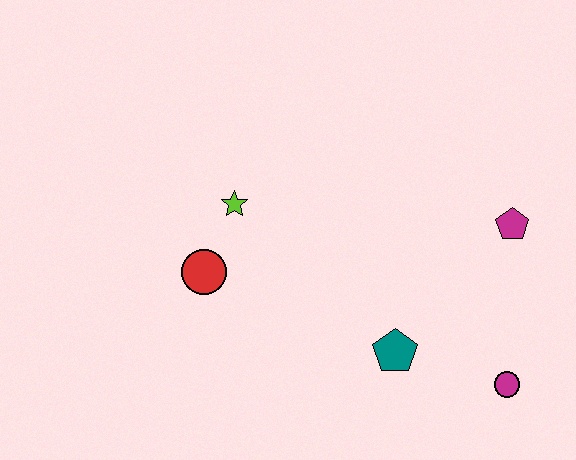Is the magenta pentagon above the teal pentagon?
Yes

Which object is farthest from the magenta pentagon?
The red circle is farthest from the magenta pentagon.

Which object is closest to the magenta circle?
The teal pentagon is closest to the magenta circle.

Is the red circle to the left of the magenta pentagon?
Yes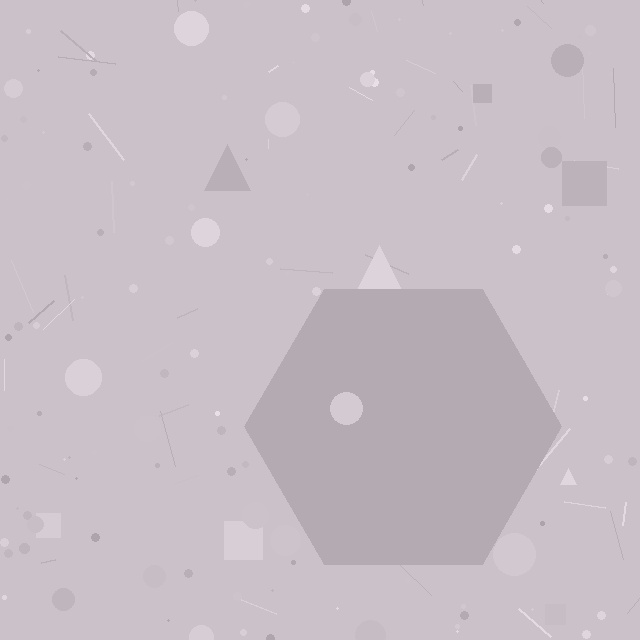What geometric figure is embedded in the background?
A hexagon is embedded in the background.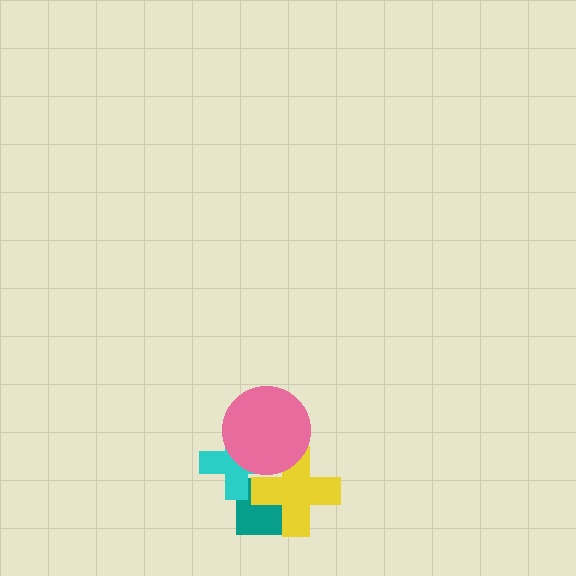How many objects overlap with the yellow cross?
3 objects overlap with the yellow cross.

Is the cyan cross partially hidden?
Yes, it is partially covered by another shape.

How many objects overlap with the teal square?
2 objects overlap with the teal square.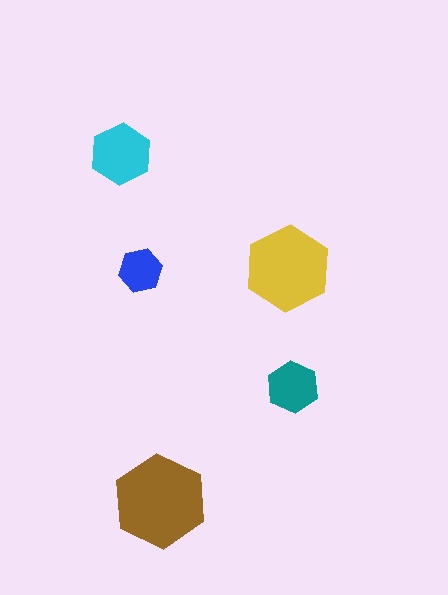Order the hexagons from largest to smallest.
the brown one, the yellow one, the cyan one, the teal one, the blue one.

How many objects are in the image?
There are 5 objects in the image.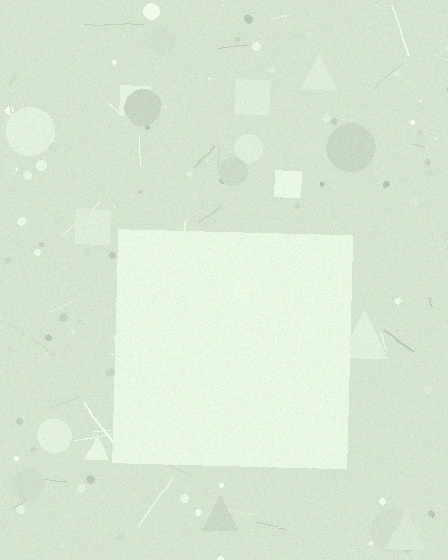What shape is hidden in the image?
A square is hidden in the image.